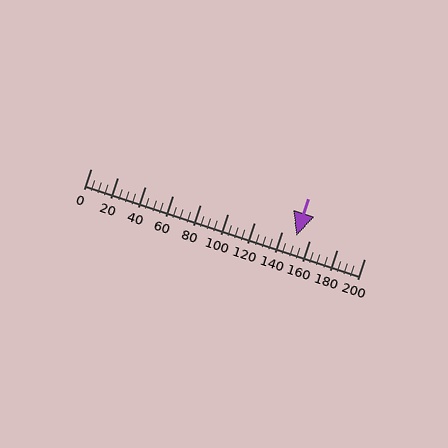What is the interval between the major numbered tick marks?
The major tick marks are spaced 20 units apart.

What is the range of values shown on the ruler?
The ruler shows values from 0 to 200.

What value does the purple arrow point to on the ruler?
The purple arrow points to approximately 150.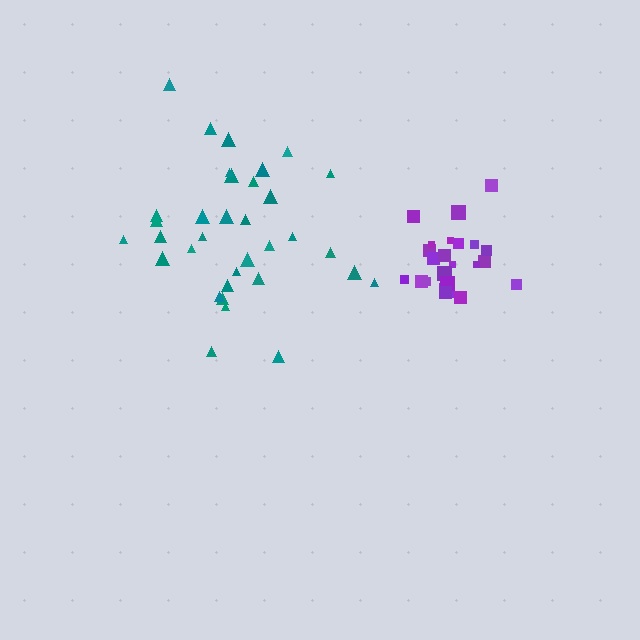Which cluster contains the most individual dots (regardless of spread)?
Teal (34).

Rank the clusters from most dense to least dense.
purple, teal.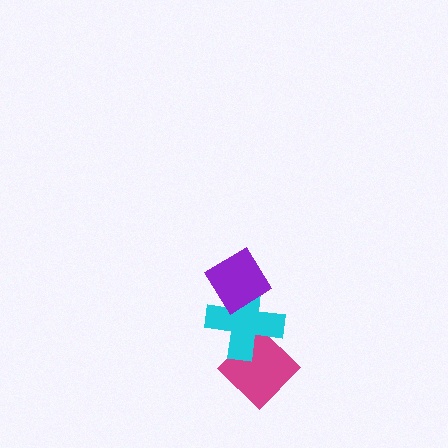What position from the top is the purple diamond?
The purple diamond is 1st from the top.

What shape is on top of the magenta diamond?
The cyan cross is on top of the magenta diamond.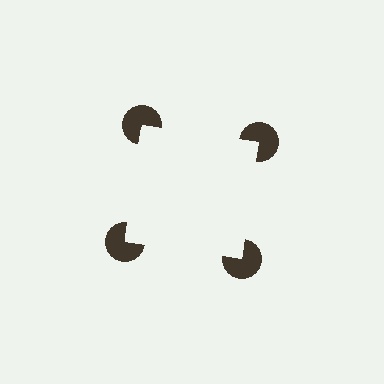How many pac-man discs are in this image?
There are 4 — one at each vertex of the illusory square.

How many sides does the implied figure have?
4 sides.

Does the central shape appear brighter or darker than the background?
It typically appears slightly brighter than the background, even though no actual brightness change is drawn.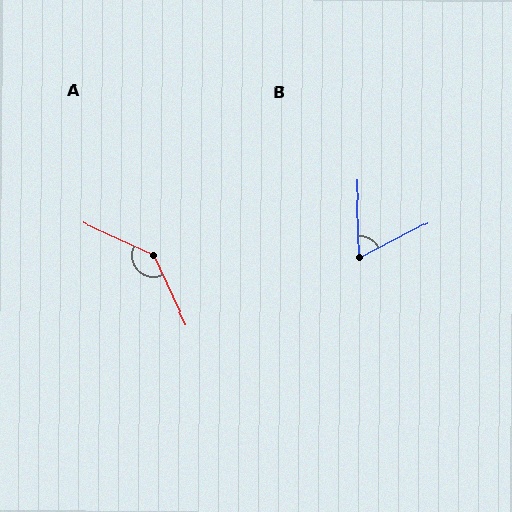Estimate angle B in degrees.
Approximately 65 degrees.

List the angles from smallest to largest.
B (65°), A (139°).